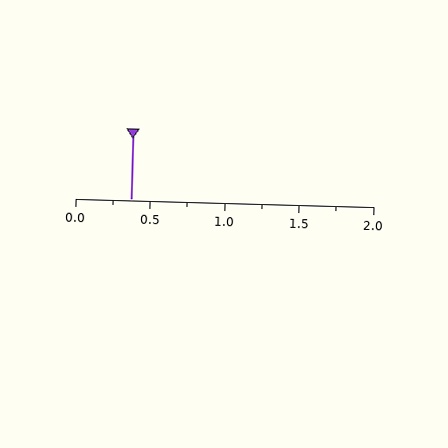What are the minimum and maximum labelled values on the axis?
The axis runs from 0.0 to 2.0.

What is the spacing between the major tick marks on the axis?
The major ticks are spaced 0.5 apart.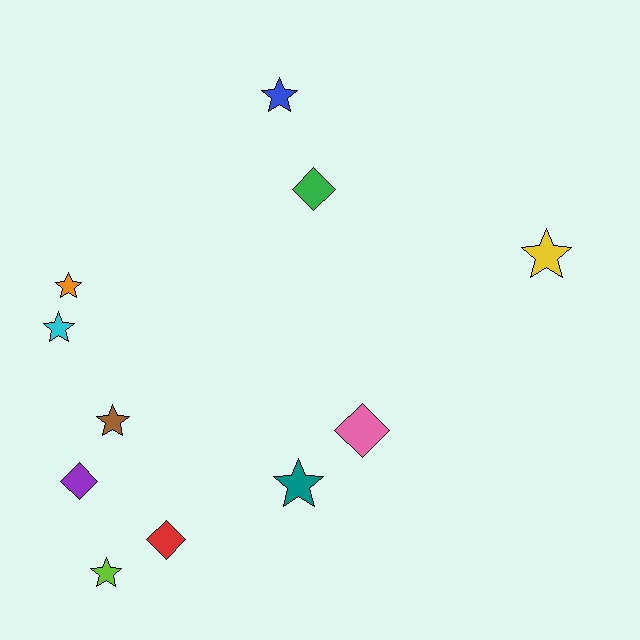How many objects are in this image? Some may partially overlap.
There are 11 objects.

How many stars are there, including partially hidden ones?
There are 7 stars.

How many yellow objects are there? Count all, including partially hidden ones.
There is 1 yellow object.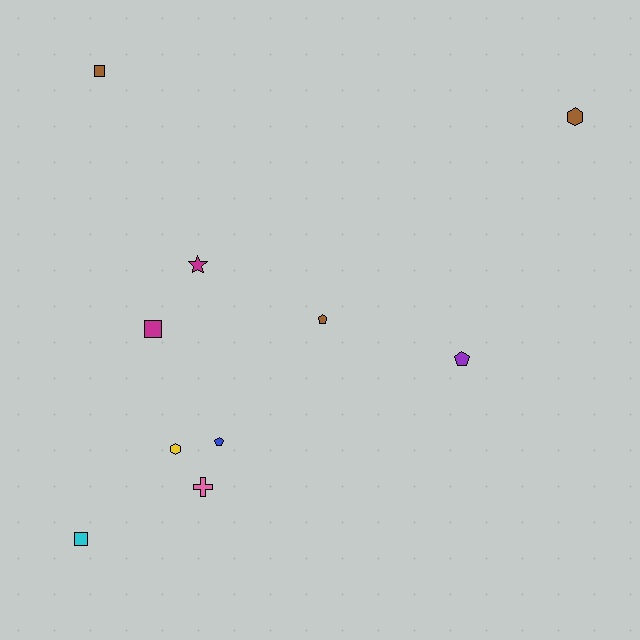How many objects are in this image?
There are 10 objects.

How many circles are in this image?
There are no circles.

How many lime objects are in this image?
There are no lime objects.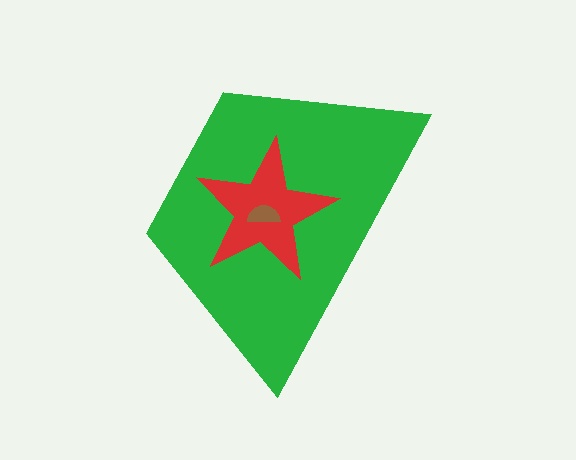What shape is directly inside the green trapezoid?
The red star.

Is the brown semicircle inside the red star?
Yes.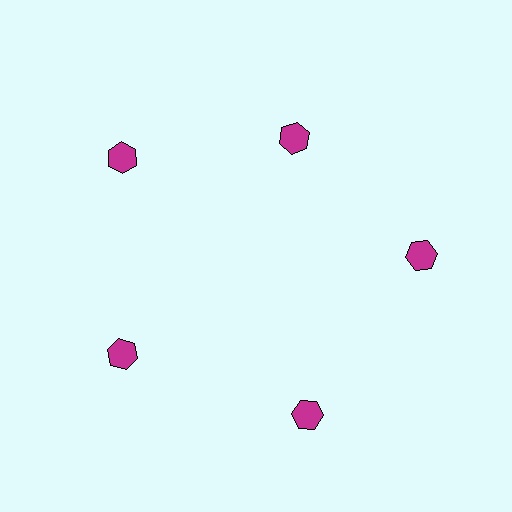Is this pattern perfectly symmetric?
No. The 5 magenta hexagons are arranged in a ring, but one element near the 1 o'clock position is pulled inward toward the center, breaking the 5-fold rotational symmetry.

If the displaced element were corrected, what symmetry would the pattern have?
It would have 5-fold rotational symmetry — the pattern would map onto itself every 72 degrees.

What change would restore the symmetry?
The symmetry would be restored by moving it outward, back onto the ring so that all 5 hexagons sit at equal angles and equal distance from the center.